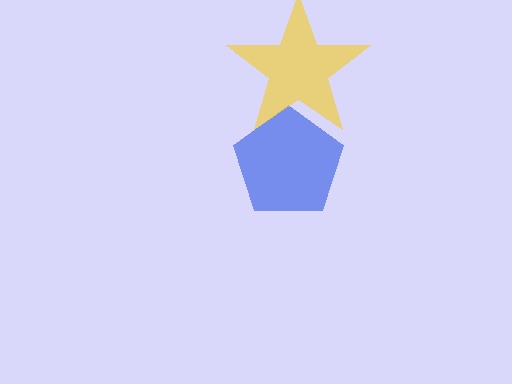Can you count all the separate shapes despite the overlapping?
Yes, there are 2 separate shapes.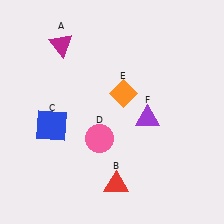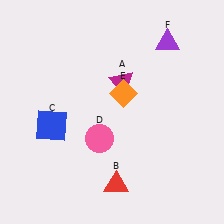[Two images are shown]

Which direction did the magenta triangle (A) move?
The magenta triangle (A) moved right.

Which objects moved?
The objects that moved are: the magenta triangle (A), the purple triangle (F).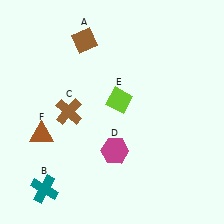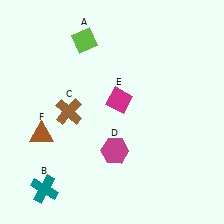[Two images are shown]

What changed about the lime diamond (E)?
In Image 1, E is lime. In Image 2, it changed to magenta.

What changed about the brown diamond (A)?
In Image 1, A is brown. In Image 2, it changed to lime.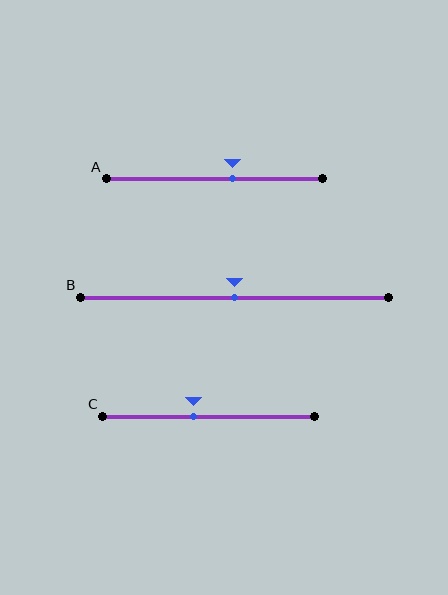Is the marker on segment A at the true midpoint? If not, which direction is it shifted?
No, the marker on segment A is shifted to the right by about 8% of the segment length.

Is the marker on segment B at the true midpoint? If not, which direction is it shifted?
Yes, the marker on segment B is at the true midpoint.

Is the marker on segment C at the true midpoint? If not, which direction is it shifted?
No, the marker on segment C is shifted to the left by about 7% of the segment length.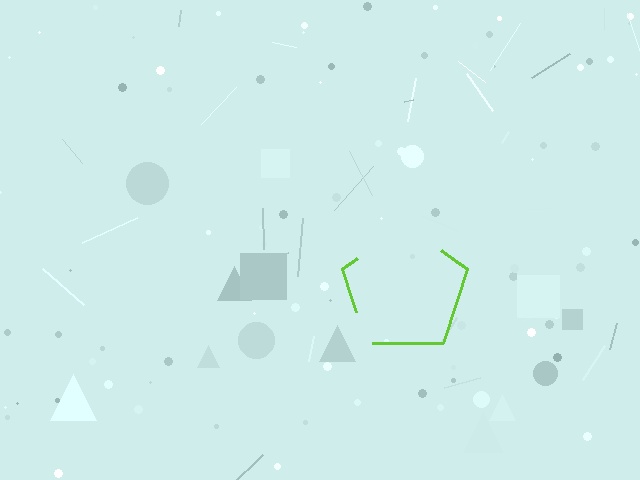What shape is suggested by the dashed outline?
The dashed outline suggests a pentagon.